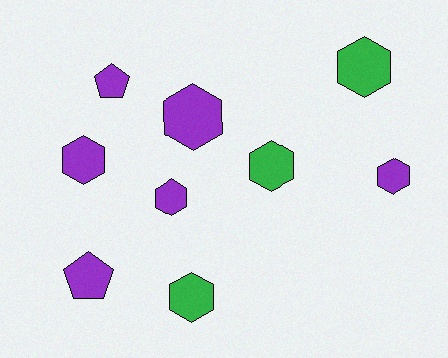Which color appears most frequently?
Purple, with 6 objects.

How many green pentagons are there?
There are no green pentagons.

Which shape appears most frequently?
Hexagon, with 7 objects.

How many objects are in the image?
There are 9 objects.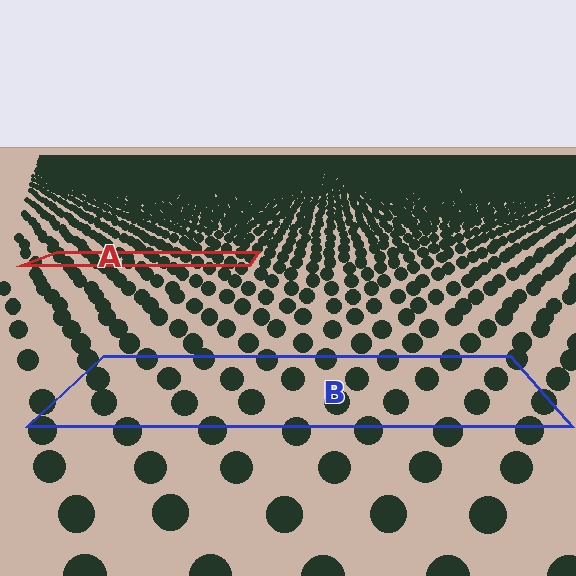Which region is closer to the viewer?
Region B is closer. The texture elements there are larger and more spread out.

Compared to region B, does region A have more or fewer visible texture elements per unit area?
Region A has more texture elements per unit area — they are packed more densely because it is farther away.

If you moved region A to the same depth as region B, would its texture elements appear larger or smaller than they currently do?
They would appear larger. At a closer depth, the same texture elements are projected at a bigger on-screen size.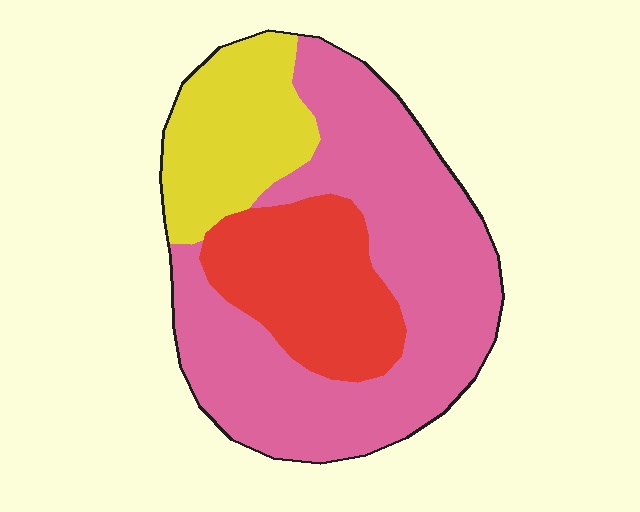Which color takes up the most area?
Pink, at roughly 55%.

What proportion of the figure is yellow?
Yellow takes up about one fifth (1/5) of the figure.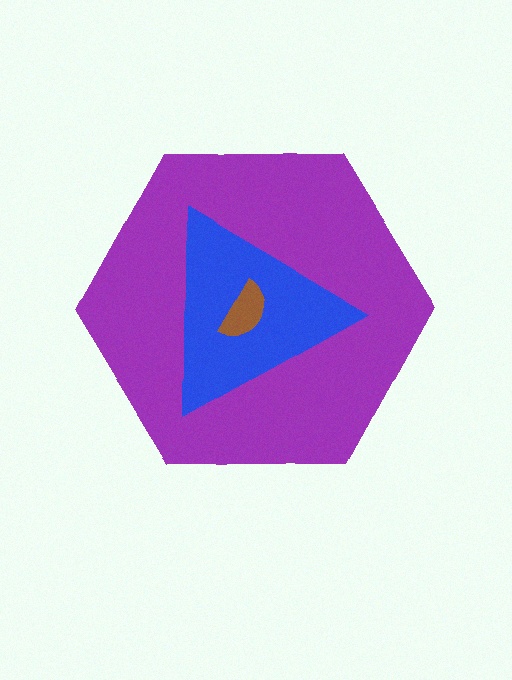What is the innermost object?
The brown semicircle.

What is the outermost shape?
The purple hexagon.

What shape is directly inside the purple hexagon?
The blue triangle.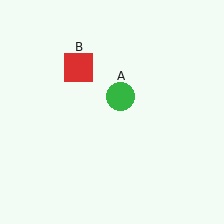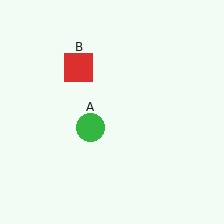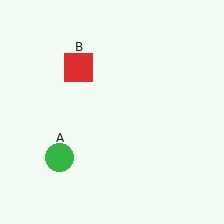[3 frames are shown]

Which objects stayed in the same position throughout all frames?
Red square (object B) remained stationary.